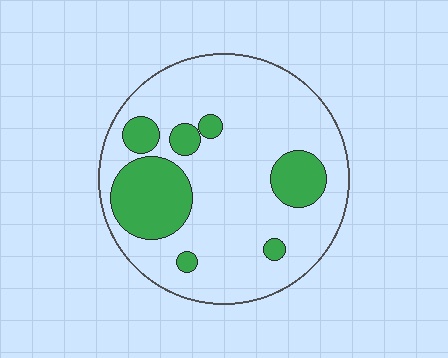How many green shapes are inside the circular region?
7.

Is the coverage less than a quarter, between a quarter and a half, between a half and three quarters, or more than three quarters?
Less than a quarter.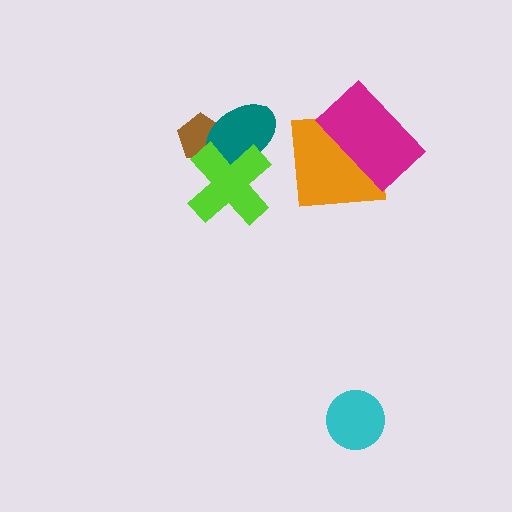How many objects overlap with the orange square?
1 object overlaps with the orange square.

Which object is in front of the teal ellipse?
The lime cross is in front of the teal ellipse.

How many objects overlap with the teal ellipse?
2 objects overlap with the teal ellipse.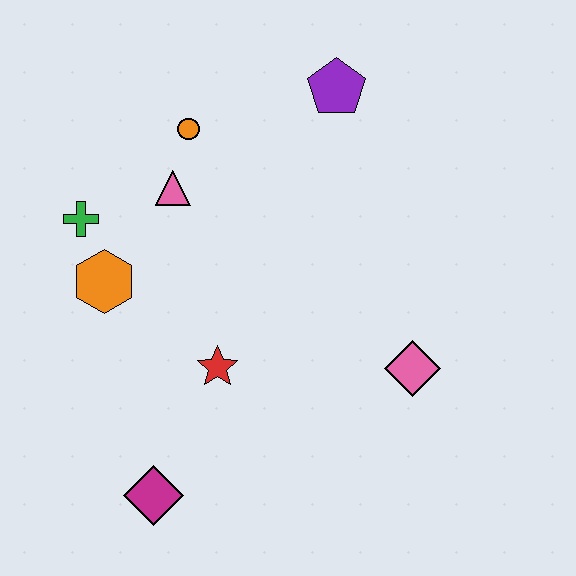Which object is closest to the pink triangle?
The orange circle is closest to the pink triangle.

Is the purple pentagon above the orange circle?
Yes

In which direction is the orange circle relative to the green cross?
The orange circle is to the right of the green cross.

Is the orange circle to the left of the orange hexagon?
No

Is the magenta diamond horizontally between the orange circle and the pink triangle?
No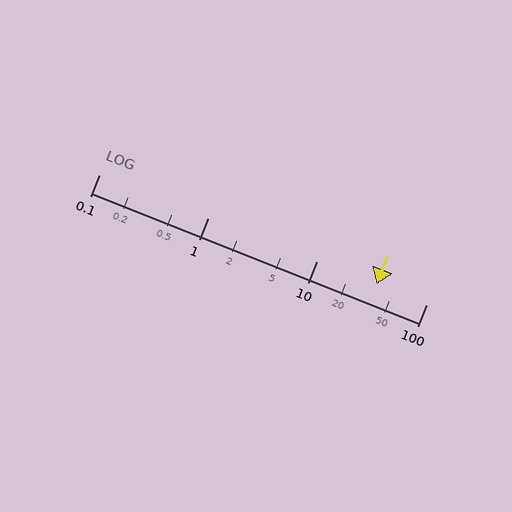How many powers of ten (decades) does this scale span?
The scale spans 3 decades, from 0.1 to 100.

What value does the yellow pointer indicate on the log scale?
The pointer indicates approximately 35.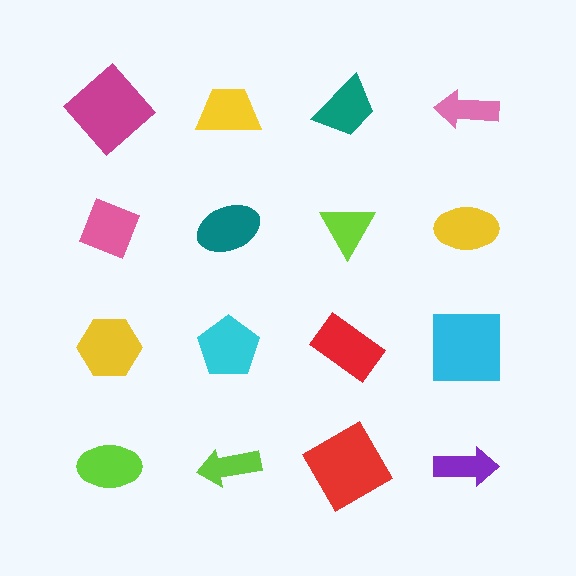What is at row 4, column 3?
A red diamond.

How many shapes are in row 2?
4 shapes.